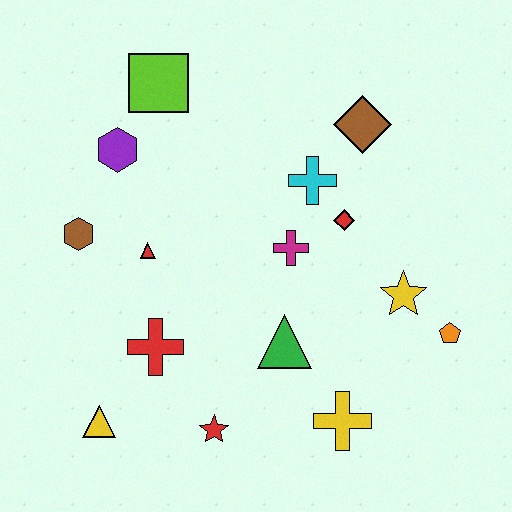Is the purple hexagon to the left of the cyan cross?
Yes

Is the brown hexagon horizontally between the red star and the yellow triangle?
No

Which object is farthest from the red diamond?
The yellow triangle is farthest from the red diamond.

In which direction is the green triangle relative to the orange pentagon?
The green triangle is to the left of the orange pentagon.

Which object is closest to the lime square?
The purple hexagon is closest to the lime square.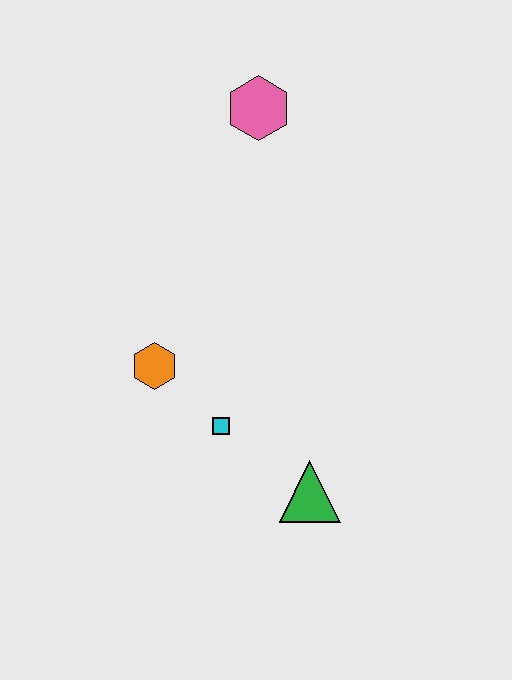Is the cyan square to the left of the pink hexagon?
Yes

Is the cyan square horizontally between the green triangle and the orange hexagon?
Yes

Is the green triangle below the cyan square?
Yes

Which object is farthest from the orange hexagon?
The pink hexagon is farthest from the orange hexagon.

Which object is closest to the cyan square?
The orange hexagon is closest to the cyan square.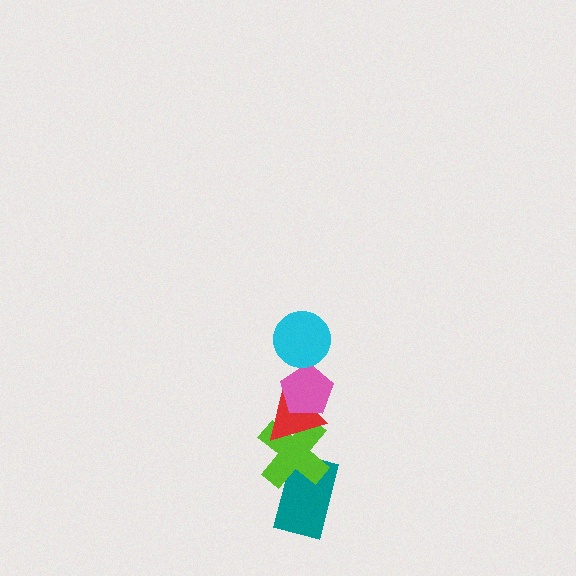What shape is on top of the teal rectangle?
The lime cross is on top of the teal rectangle.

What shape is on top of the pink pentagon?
The cyan circle is on top of the pink pentagon.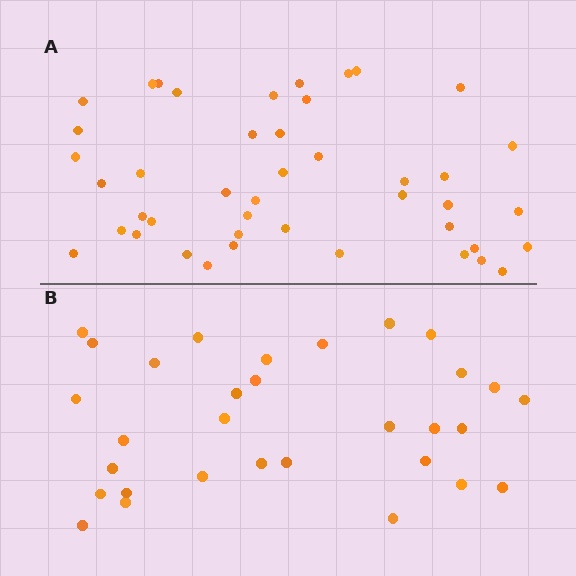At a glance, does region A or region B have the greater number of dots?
Region A (the top region) has more dots.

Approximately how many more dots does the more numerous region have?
Region A has approximately 15 more dots than region B.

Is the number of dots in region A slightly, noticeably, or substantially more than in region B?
Region A has noticeably more, but not dramatically so. The ratio is roughly 1.4 to 1.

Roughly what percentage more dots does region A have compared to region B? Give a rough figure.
About 40% more.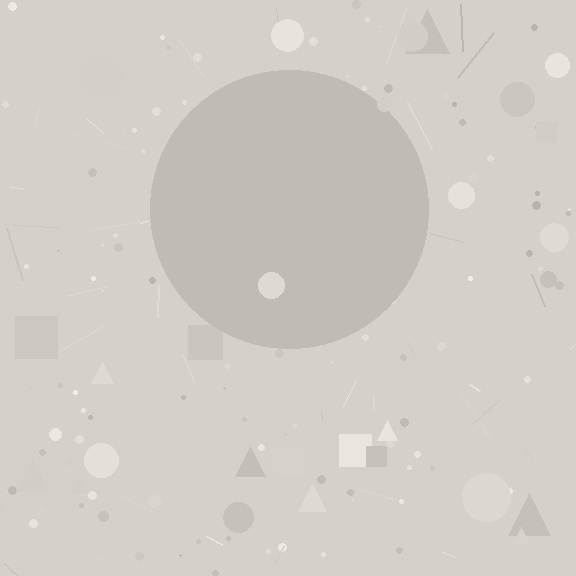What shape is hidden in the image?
A circle is hidden in the image.